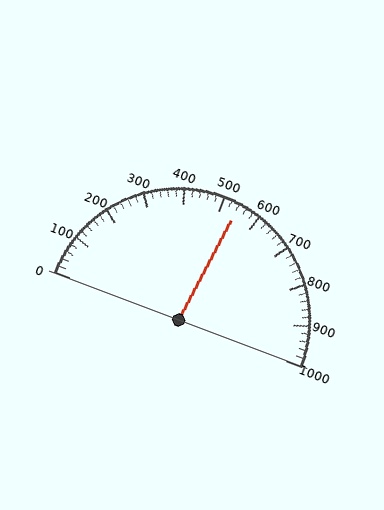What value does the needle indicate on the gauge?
The needle indicates approximately 540.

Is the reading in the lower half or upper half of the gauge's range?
The reading is in the upper half of the range (0 to 1000).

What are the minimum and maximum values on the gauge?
The gauge ranges from 0 to 1000.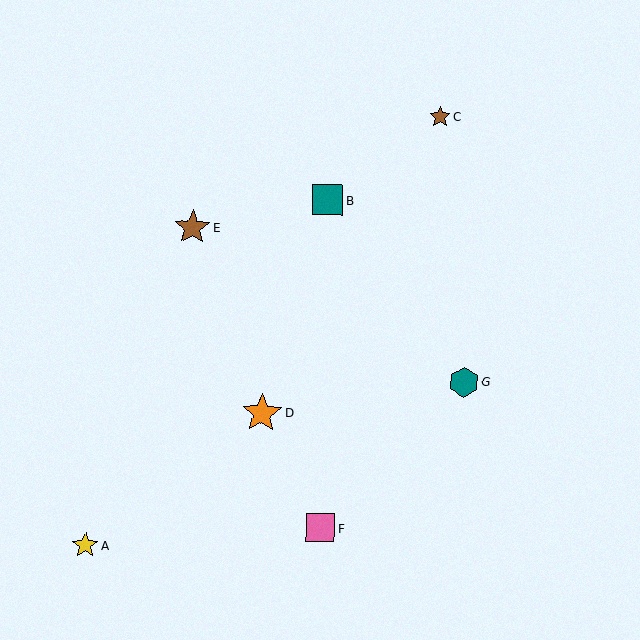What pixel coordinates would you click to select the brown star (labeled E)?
Click at (193, 227) to select the brown star E.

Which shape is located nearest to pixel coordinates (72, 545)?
The yellow star (labeled A) at (85, 545) is nearest to that location.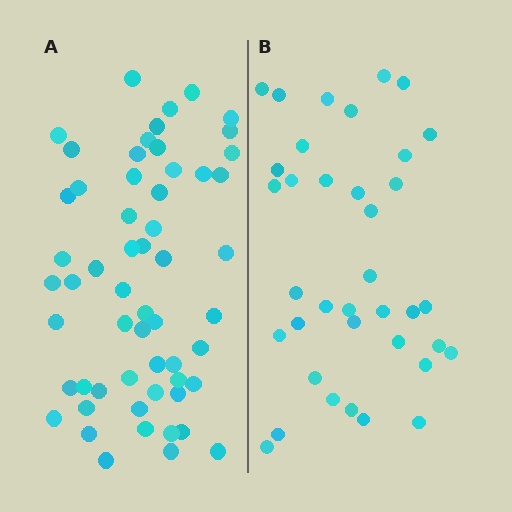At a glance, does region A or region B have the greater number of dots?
Region A (the left region) has more dots.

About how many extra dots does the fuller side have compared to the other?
Region A has approximately 20 more dots than region B.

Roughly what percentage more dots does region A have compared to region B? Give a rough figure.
About 55% more.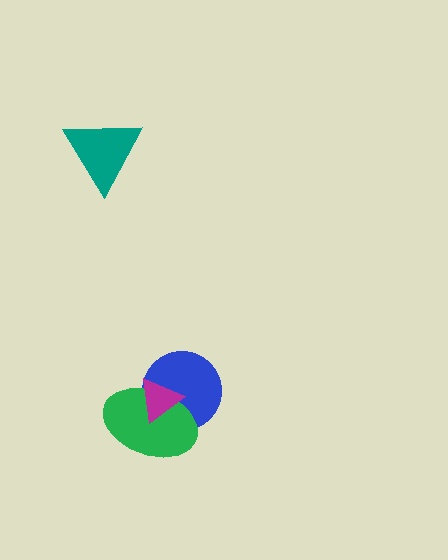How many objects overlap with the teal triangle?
0 objects overlap with the teal triangle.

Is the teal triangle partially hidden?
No, no other shape covers it.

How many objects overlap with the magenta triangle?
2 objects overlap with the magenta triangle.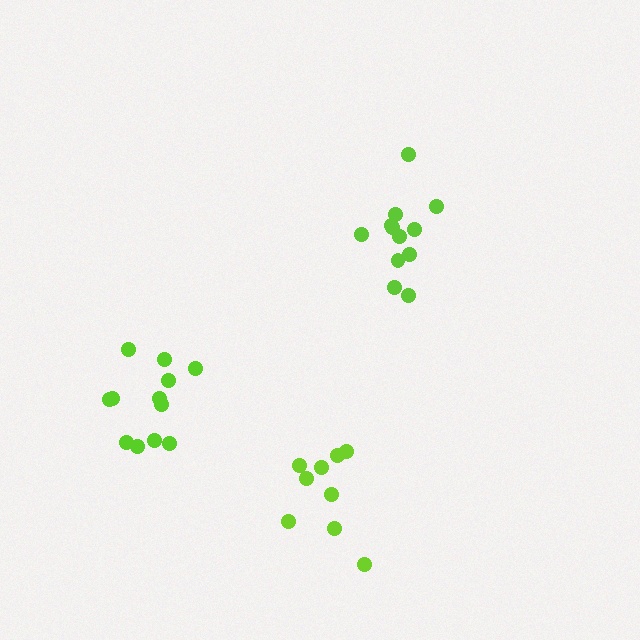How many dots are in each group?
Group 1: 12 dots, Group 2: 12 dots, Group 3: 9 dots (33 total).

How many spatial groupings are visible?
There are 3 spatial groupings.